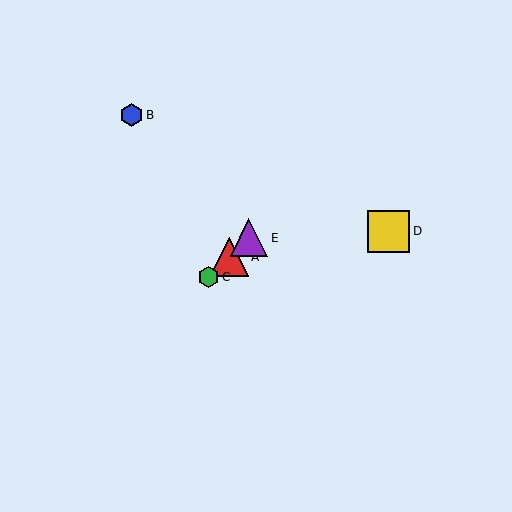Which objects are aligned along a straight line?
Objects A, C, E are aligned along a straight line.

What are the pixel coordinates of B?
Object B is at (131, 115).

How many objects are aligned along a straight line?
3 objects (A, C, E) are aligned along a straight line.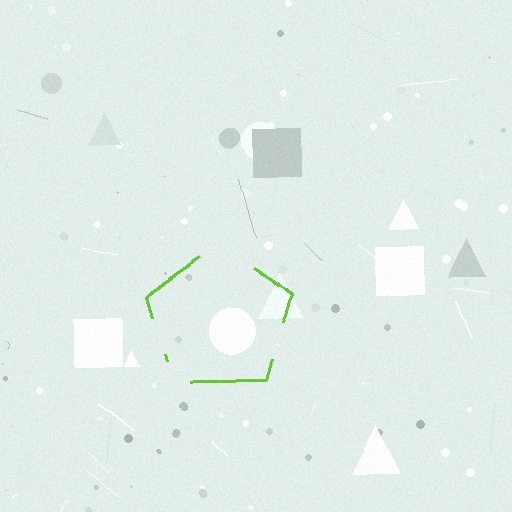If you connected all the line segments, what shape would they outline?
They would outline a pentagon.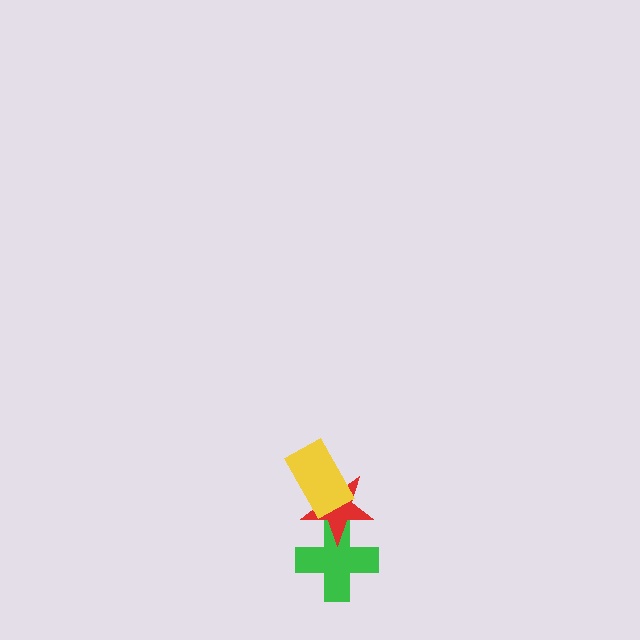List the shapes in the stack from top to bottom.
From top to bottom: the yellow rectangle, the red star, the green cross.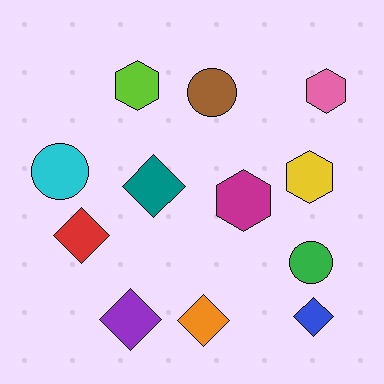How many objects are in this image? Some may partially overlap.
There are 12 objects.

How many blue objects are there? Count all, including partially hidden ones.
There is 1 blue object.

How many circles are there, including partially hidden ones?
There are 3 circles.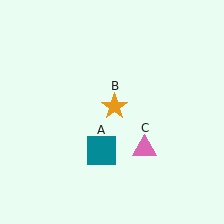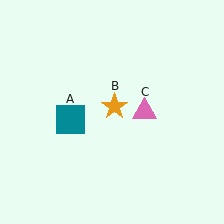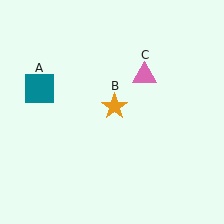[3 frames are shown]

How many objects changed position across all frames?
2 objects changed position: teal square (object A), pink triangle (object C).